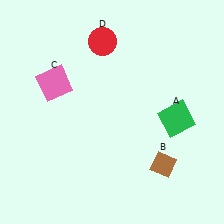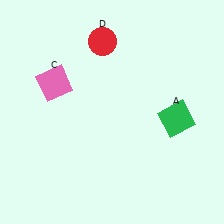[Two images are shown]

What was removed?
The brown diamond (B) was removed in Image 2.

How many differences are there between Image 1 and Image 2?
There is 1 difference between the two images.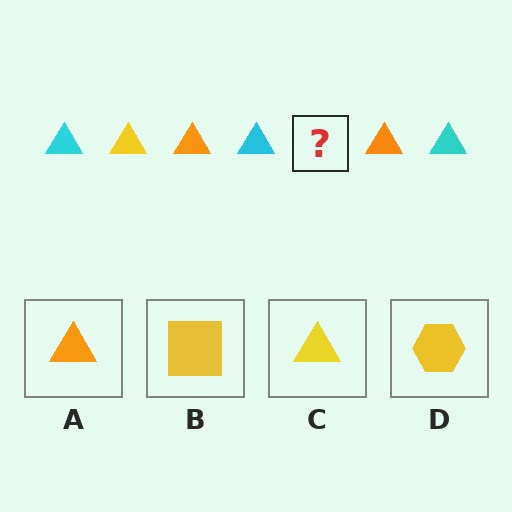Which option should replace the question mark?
Option C.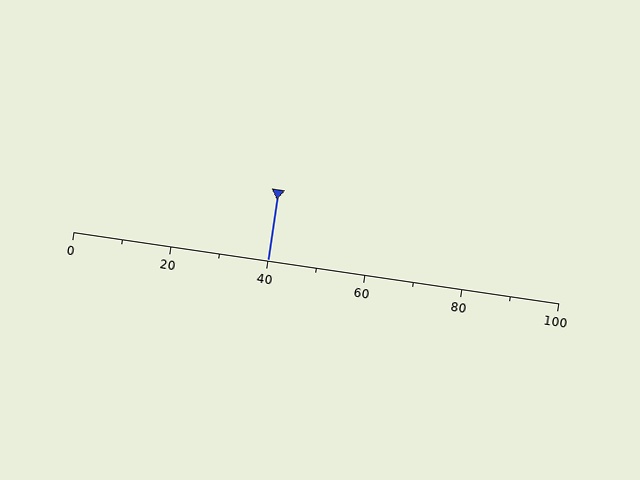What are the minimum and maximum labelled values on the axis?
The axis runs from 0 to 100.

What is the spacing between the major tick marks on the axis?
The major ticks are spaced 20 apart.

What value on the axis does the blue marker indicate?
The marker indicates approximately 40.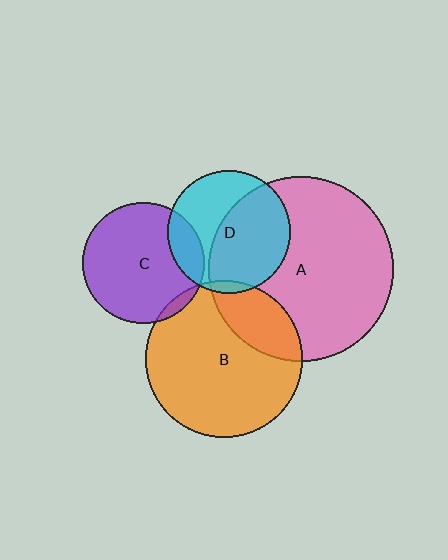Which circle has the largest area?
Circle A (pink).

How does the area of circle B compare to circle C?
Approximately 1.7 times.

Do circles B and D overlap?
Yes.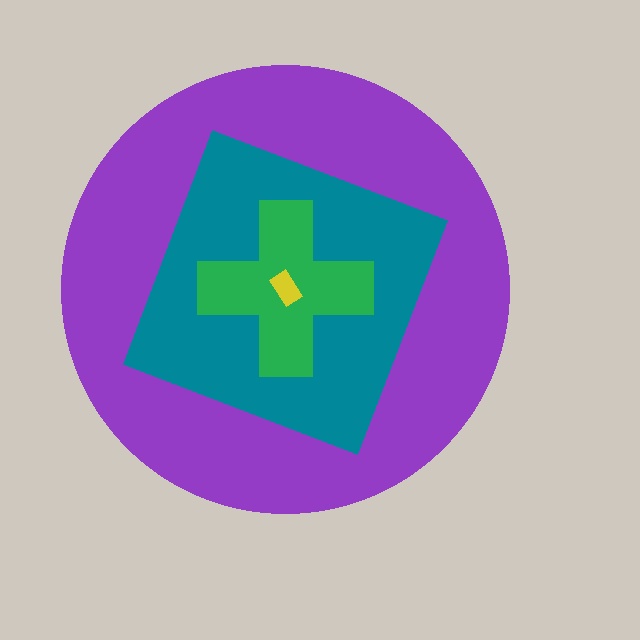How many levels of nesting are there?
4.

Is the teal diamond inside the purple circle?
Yes.